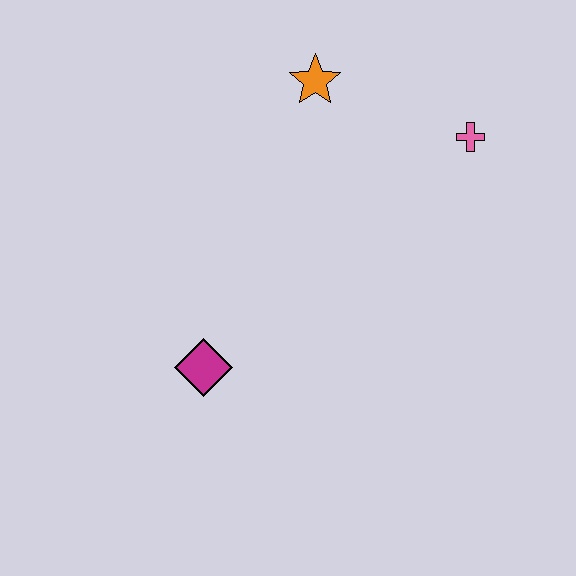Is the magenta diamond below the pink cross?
Yes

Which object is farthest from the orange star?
The magenta diamond is farthest from the orange star.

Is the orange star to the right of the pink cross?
No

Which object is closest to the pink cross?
The orange star is closest to the pink cross.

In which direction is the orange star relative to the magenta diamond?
The orange star is above the magenta diamond.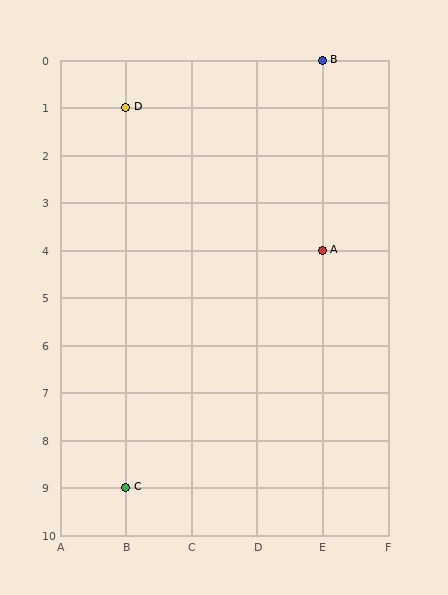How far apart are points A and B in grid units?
Points A and B are 4 rows apart.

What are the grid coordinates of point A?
Point A is at grid coordinates (E, 4).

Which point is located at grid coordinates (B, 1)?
Point D is at (B, 1).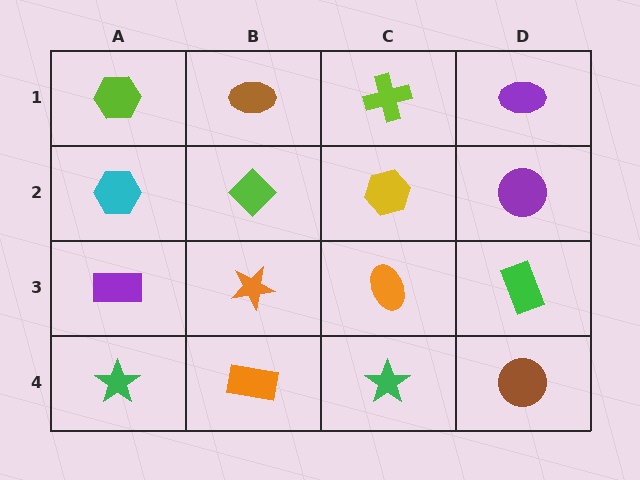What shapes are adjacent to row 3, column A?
A cyan hexagon (row 2, column A), a green star (row 4, column A), an orange star (row 3, column B).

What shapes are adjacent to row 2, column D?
A purple ellipse (row 1, column D), a green rectangle (row 3, column D), a yellow hexagon (row 2, column C).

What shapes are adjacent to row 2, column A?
A lime hexagon (row 1, column A), a purple rectangle (row 3, column A), a lime diamond (row 2, column B).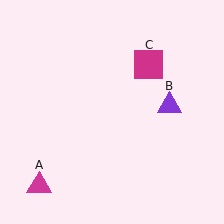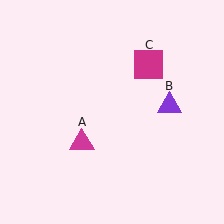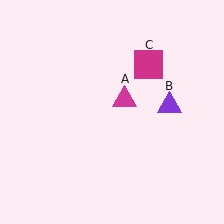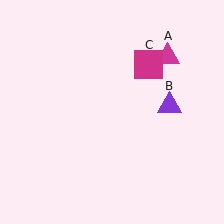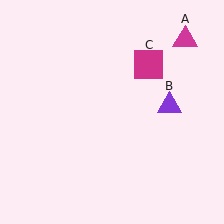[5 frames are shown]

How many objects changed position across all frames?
1 object changed position: magenta triangle (object A).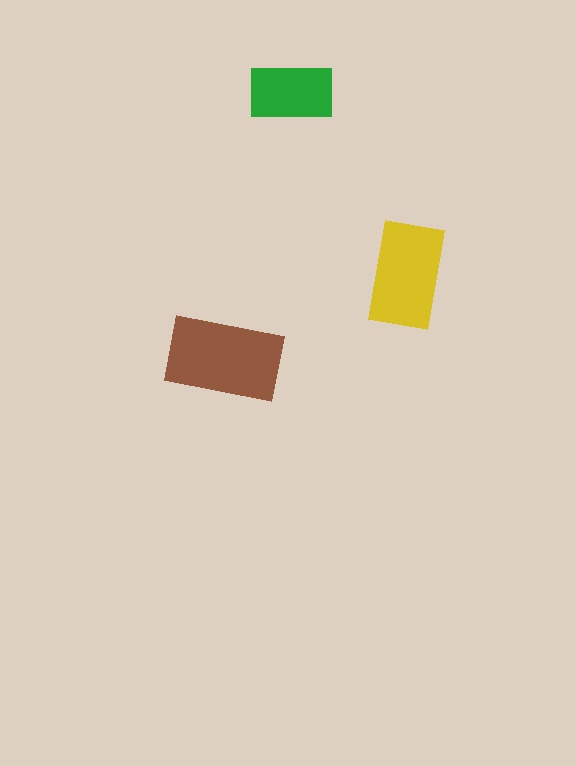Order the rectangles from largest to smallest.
the brown one, the yellow one, the green one.